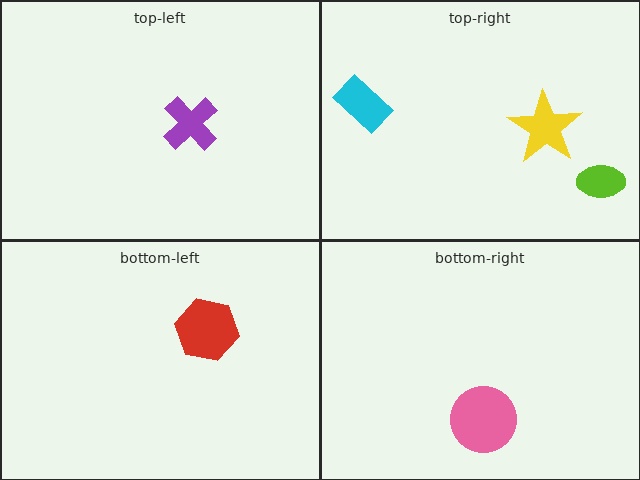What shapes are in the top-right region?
The yellow star, the lime ellipse, the cyan rectangle.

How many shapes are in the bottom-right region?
1.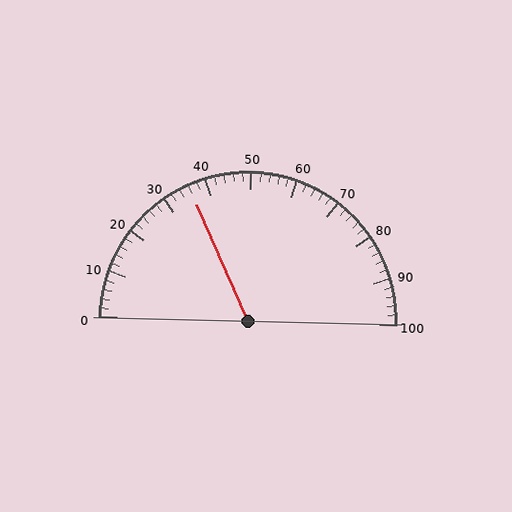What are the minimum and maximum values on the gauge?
The gauge ranges from 0 to 100.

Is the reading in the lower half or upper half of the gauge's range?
The reading is in the lower half of the range (0 to 100).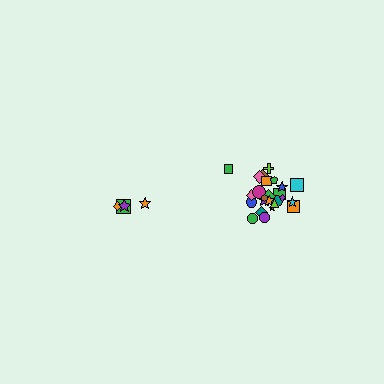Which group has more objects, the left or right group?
The right group.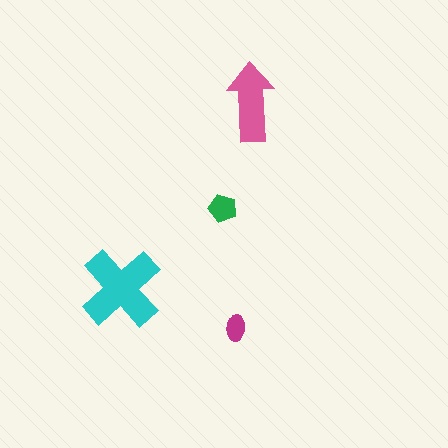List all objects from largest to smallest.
The cyan cross, the pink arrow, the green pentagon, the magenta ellipse.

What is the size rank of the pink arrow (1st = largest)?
2nd.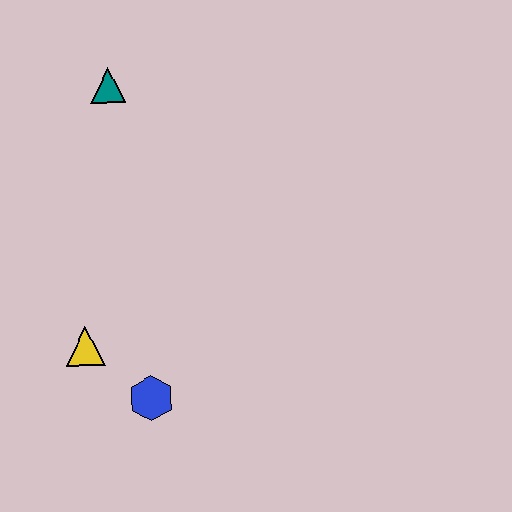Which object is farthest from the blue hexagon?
The teal triangle is farthest from the blue hexagon.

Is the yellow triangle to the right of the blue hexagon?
No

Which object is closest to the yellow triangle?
The blue hexagon is closest to the yellow triangle.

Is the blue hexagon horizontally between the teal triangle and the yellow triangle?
No